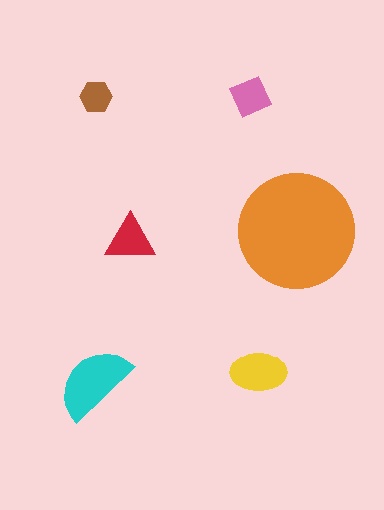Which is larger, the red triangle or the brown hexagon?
The red triangle.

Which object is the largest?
The orange circle.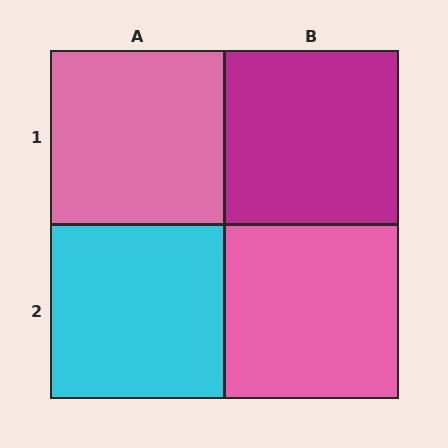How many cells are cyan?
1 cell is cyan.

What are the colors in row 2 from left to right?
Cyan, pink.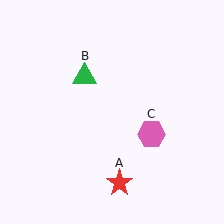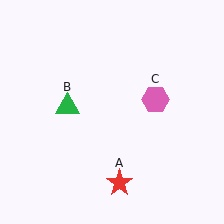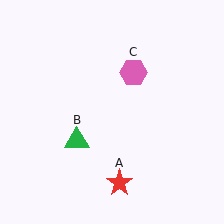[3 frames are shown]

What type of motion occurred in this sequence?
The green triangle (object B), pink hexagon (object C) rotated counterclockwise around the center of the scene.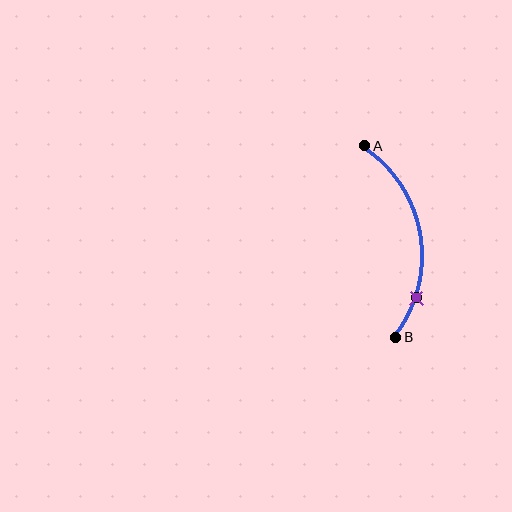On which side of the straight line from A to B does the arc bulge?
The arc bulges to the right of the straight line connecting A and B.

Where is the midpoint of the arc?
The arc midpoint is the point on the curve farthest from the straight line joining A and B. It sits to the right of that line.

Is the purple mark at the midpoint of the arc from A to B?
No. The purple mark lies on the arc but is closer to endpoint B. The arc midpoint would be at the point on the curve equidistant along the arc from both A and B.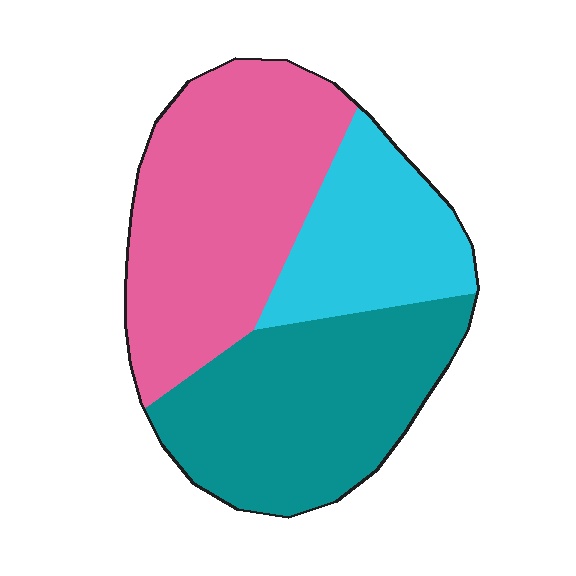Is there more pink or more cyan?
Pink.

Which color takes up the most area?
Pink, at roughly 40%.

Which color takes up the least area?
Cyan, at roughly 20%.